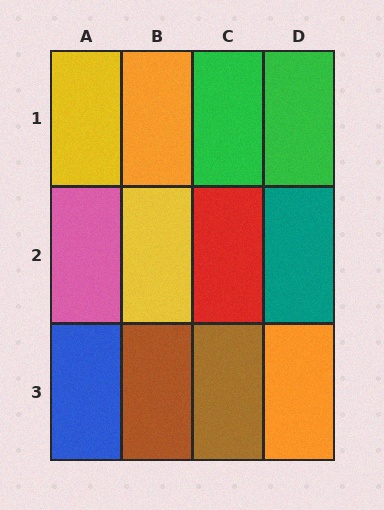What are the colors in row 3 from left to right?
Blue, brown, brown, orange.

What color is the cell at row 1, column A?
Yellow.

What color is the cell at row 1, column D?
Green.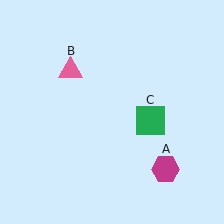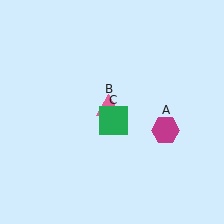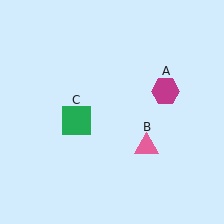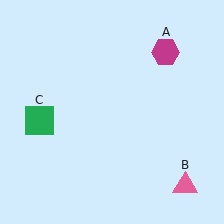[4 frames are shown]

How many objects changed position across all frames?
3 objects changed position: magenta hexagon (object A), pink triangle (object B), green square (object C).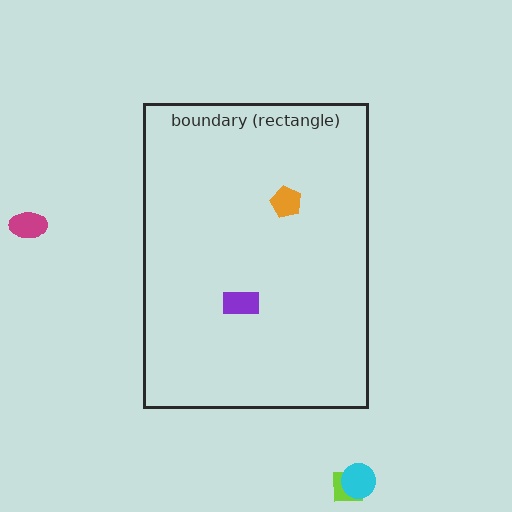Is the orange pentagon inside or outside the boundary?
Inside.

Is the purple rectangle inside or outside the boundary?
Inside.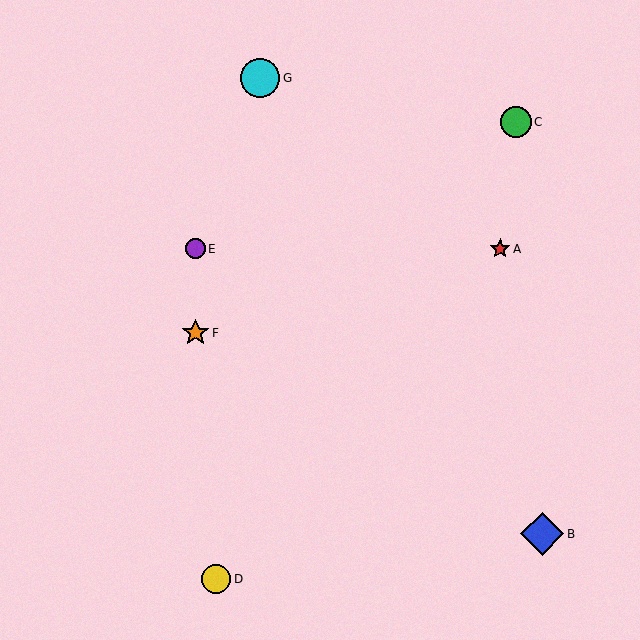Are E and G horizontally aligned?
No, E is at y≈249 and G is at y≈78.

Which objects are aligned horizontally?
Objects A, E are aligned horizontally.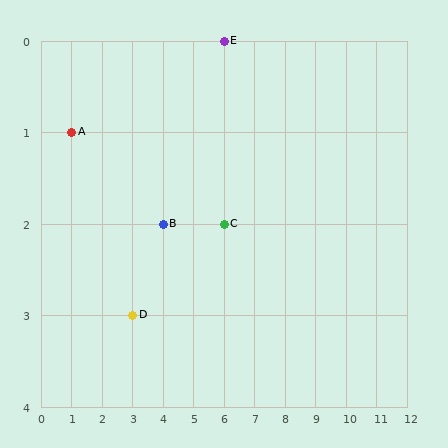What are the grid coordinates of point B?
Point B is at grid coordinates (4, 2).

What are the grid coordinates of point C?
Point C is at grid coordinates (6, 2).